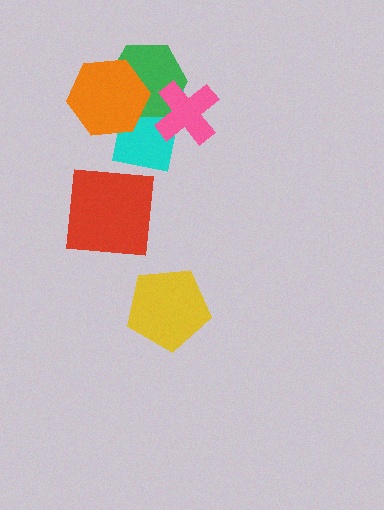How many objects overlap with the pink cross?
2 objects overlap with the pink cross.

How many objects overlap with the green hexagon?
3 objects overlap with the green hexagon.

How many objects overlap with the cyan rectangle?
3 objects overlap with the cyan rectangle.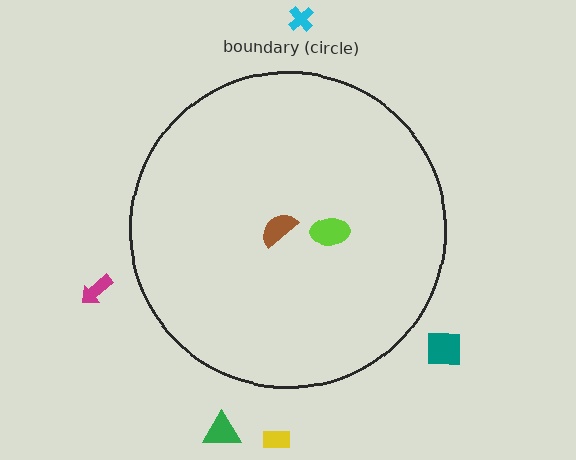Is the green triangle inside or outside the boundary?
Outside.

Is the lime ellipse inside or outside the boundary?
Inside.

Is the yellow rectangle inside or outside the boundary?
Outside.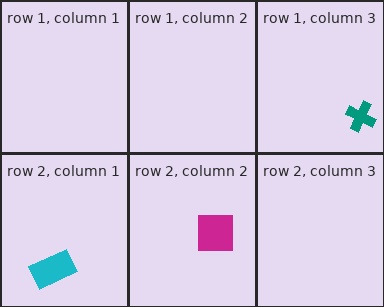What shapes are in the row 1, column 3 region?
The teal cross.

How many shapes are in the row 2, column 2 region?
1.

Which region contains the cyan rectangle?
The row 2, column 1 region.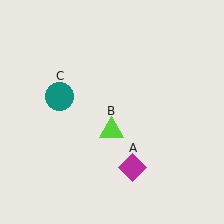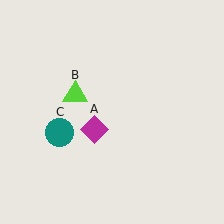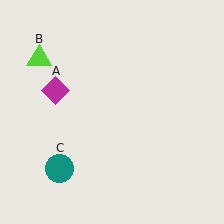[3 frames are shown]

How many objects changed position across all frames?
3 objects changed position: magenta diamond (object A), lime triangle (object B), teal circle (object C).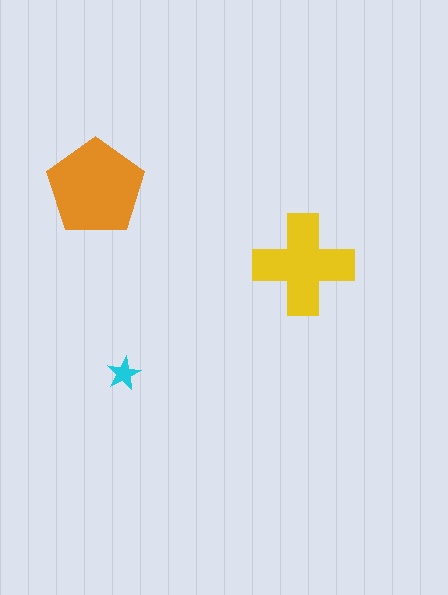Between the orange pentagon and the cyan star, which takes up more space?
The orange pentagon.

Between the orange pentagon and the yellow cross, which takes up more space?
The orange pentagon.